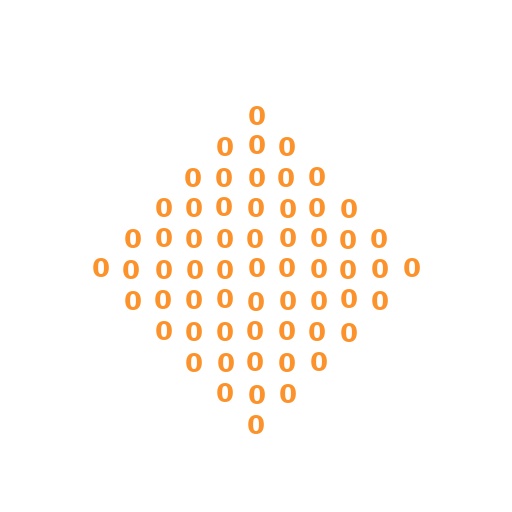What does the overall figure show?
The overall figure shows a diamond.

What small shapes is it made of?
It is made of small digit 0's.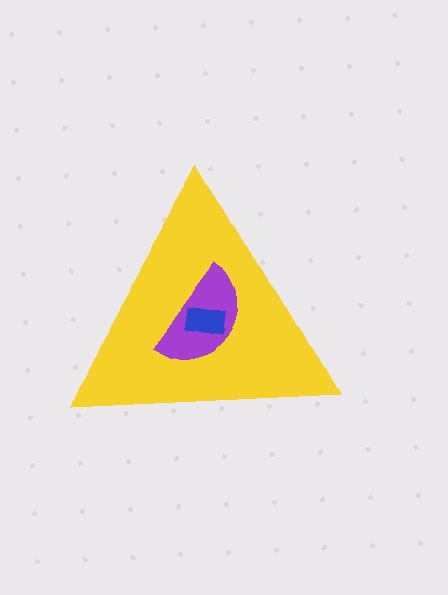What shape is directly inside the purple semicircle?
The blue rectangle.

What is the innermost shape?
The blue rectangle.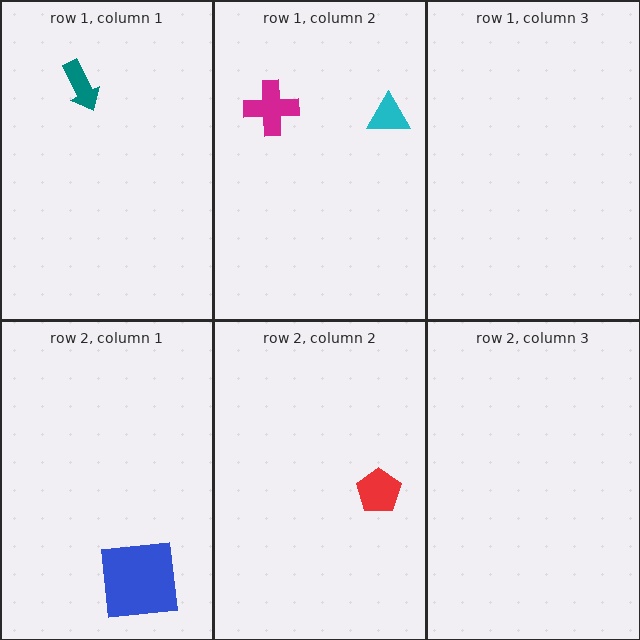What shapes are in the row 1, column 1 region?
The teal arrow.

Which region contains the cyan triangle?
The row 1, column 2 region.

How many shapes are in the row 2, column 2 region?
1.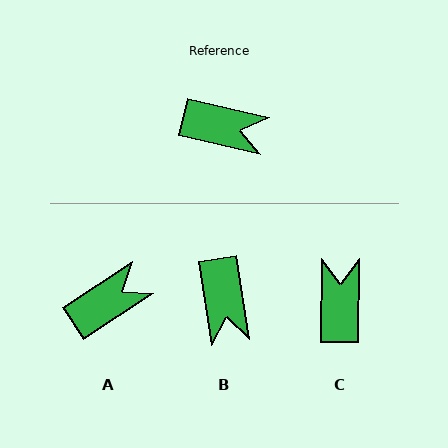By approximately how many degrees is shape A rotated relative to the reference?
Approximately 46 degrees counter-clockwise.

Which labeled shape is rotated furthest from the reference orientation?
C, about 103 degrees away.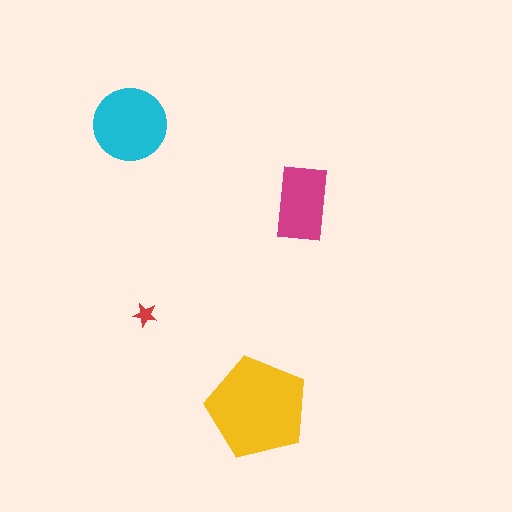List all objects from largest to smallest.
The yellow pentagon, the cyan circle, the magenta rectangle, the red star.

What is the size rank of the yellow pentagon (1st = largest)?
1st.